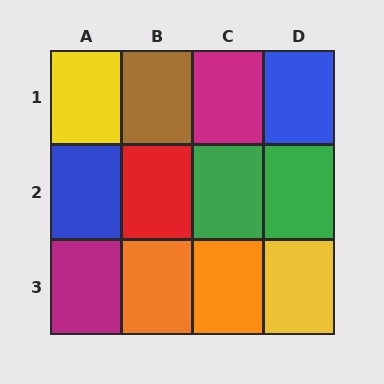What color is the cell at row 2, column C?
Green.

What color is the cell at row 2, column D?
Green.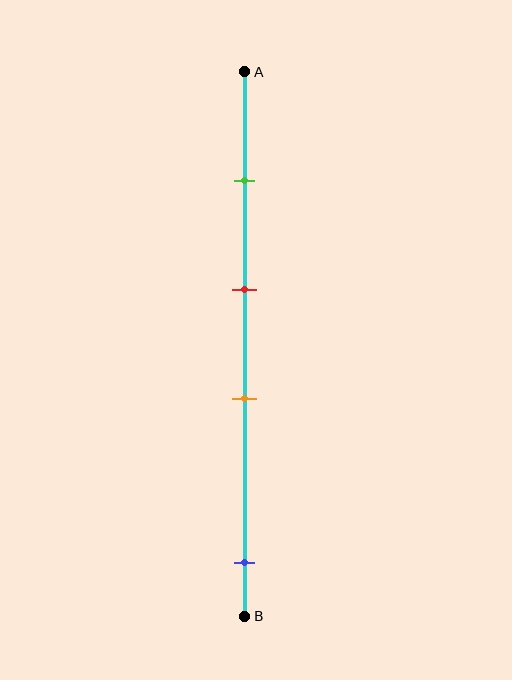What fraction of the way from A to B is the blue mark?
The blue mark is approximately 90% (0.9) of the way from A to B.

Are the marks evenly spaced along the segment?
No, the marks are not evenly spaced.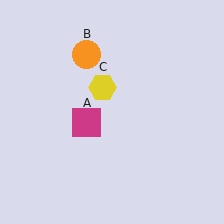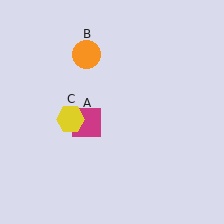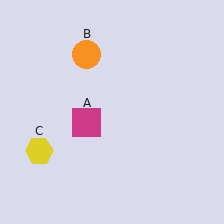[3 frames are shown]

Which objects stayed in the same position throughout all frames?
Magenta square (object A) and orange circle (object B) remained stationary.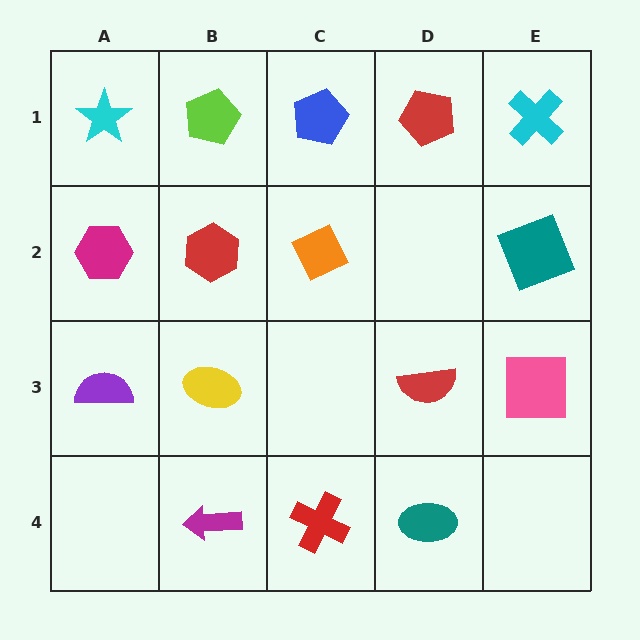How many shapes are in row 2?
4 shapes.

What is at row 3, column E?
A pink square.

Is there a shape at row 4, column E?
No, that cell is empty.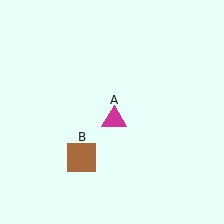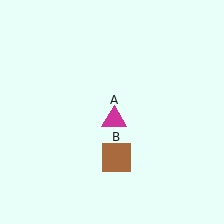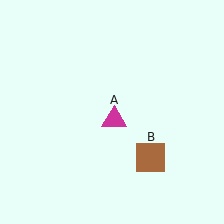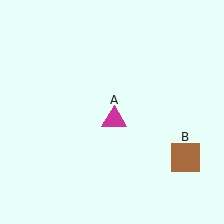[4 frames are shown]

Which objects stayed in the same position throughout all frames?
Magenta triangle (object A) remained stationary.